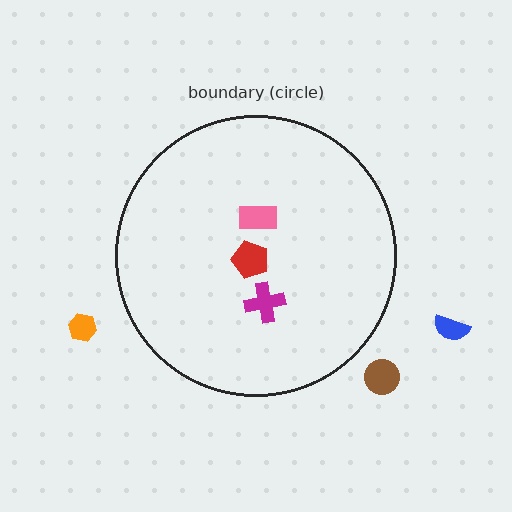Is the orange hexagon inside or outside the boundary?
Outside.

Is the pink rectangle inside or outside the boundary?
Inside.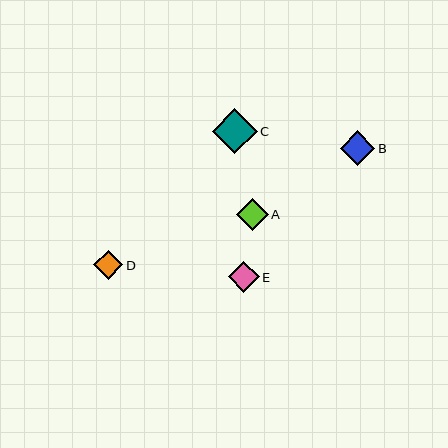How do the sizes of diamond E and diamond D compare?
Diamond E and diamond D are approximately the same size.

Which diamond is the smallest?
Diamond D is the smallest with a size of approximately 29 pixels.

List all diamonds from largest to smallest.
From largest to smallest: C, B, A, E, D.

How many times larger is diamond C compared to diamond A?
Diamond C is approximately 1.4 times the size of diamond A.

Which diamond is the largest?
Diamond C is the largest with a size of approximately 45 pixels.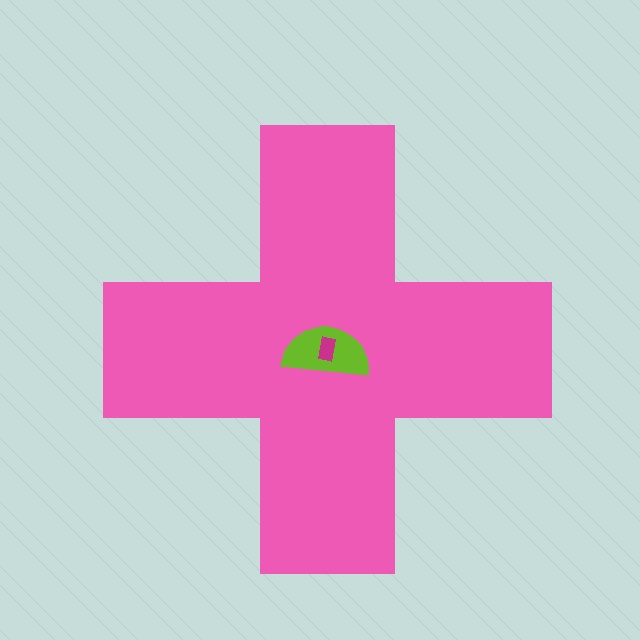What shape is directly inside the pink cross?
The lime semicircle.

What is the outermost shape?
The pink cross.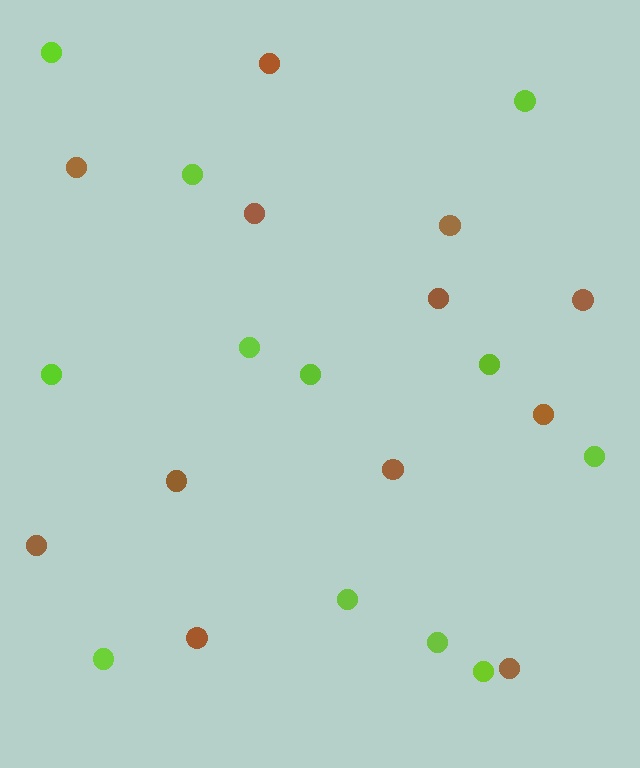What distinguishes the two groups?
There are 2 groups: one group of brown circles (12) and one group of lime circles (12).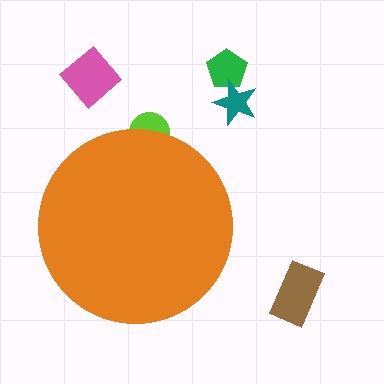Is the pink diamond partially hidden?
No, the pink diamond is fully visible.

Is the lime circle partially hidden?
Yes, the lime circle is partially hidden behind the orange circle.